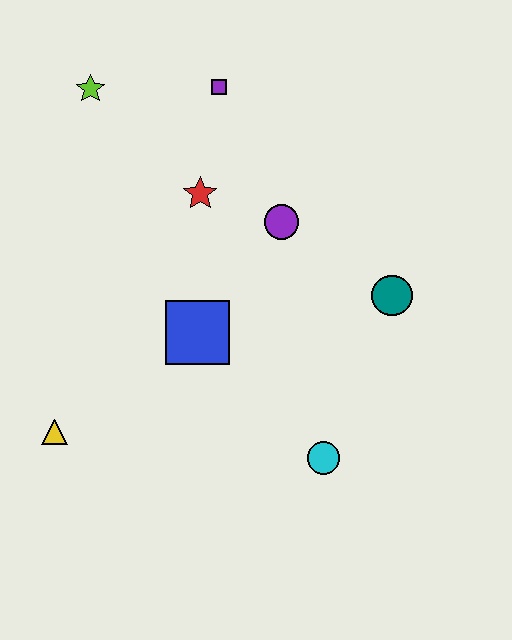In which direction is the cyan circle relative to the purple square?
The cyan circle is below the purple square.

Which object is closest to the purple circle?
The red star is closest to the purple circle.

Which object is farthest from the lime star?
The cyan circle is farthest from the lime star.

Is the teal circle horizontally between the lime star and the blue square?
No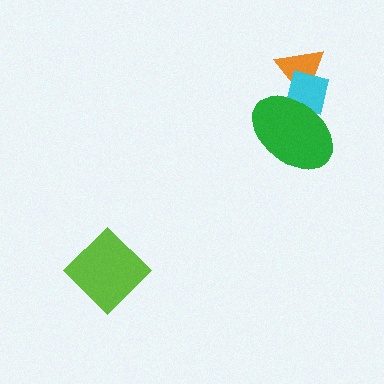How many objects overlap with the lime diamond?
0 objects overlap with the lime diamond.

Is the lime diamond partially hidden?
No, no other shape covers it.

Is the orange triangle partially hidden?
Yes, it is partially covered by another shape.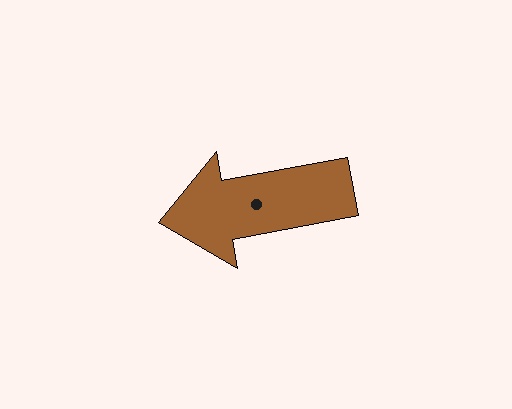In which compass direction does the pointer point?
West.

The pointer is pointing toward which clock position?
Roughly 9 o'clock.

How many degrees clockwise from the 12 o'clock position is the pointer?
Approximately 259 degrees.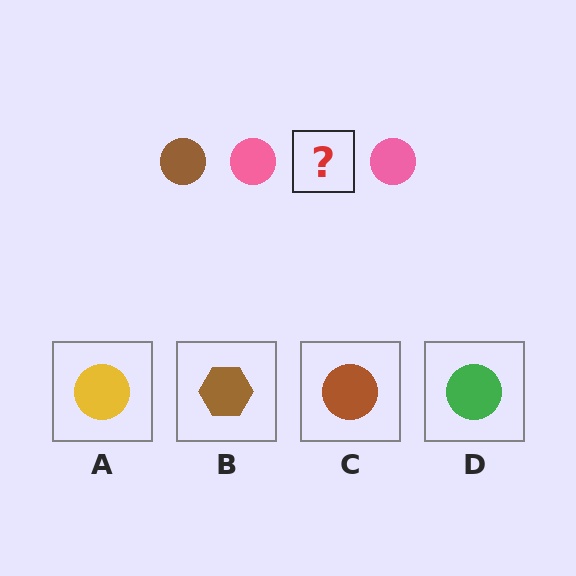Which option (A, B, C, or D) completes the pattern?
C.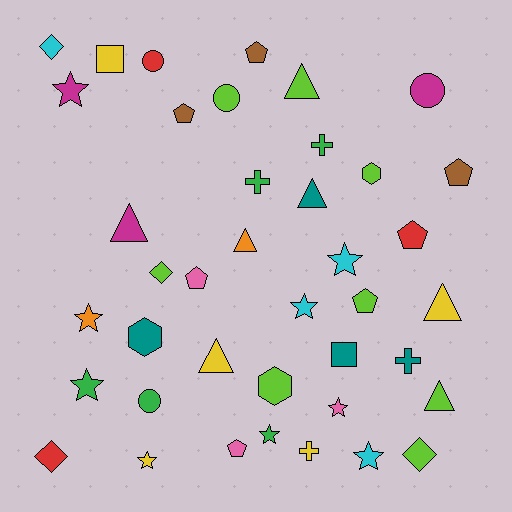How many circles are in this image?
There are 4 circles.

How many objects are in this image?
There are 40 objects.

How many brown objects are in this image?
There are 3 brown objects.